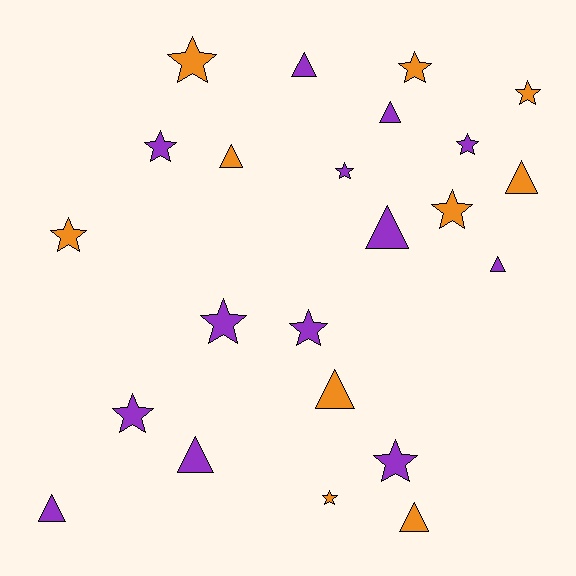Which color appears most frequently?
Purple, with 13 objects.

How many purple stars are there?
There are 7 purple stars.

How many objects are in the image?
There are 23 objects.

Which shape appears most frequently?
Star, with 13 objects.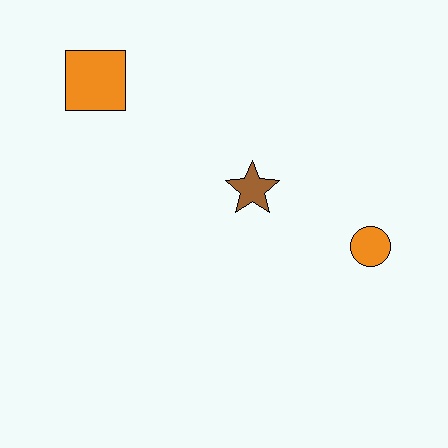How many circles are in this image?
There is 1 circle.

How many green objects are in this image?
There are no green objects.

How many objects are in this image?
There are 3 objects.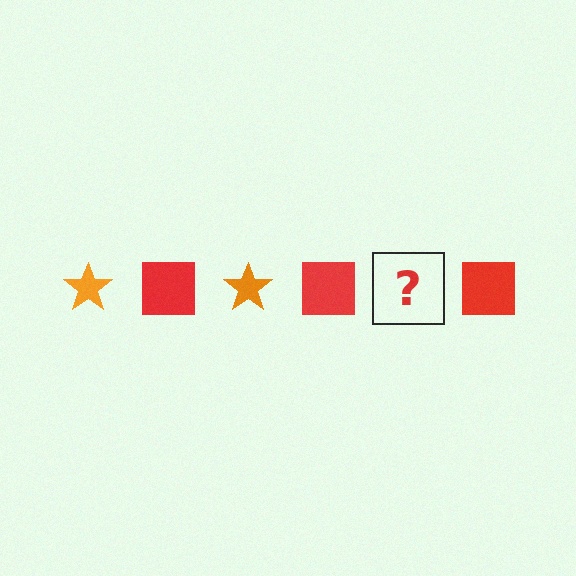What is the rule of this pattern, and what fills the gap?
The rule is that the pattern alternates between orange star and red square. The gap should be filled with an orange star.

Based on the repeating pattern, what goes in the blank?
The blank should be an orange star.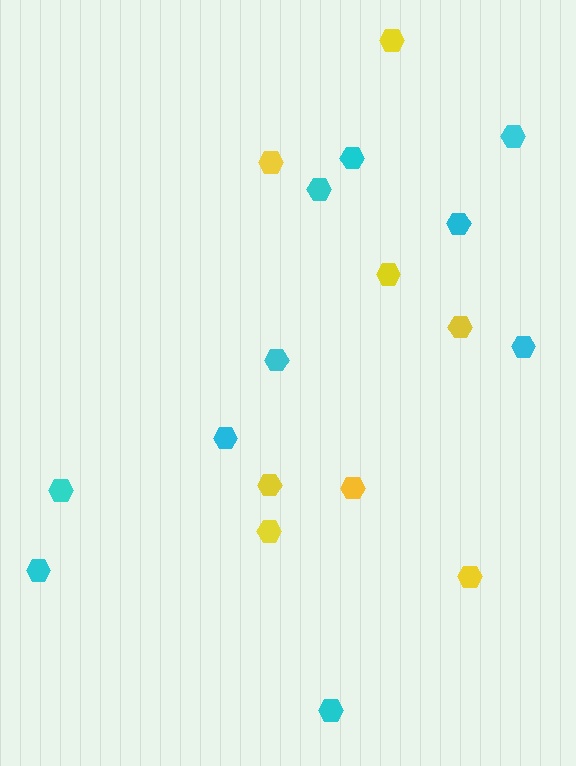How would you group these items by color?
There are 2 groups: one group of yellow hexagons (8) and one group of cyan hexagons (10).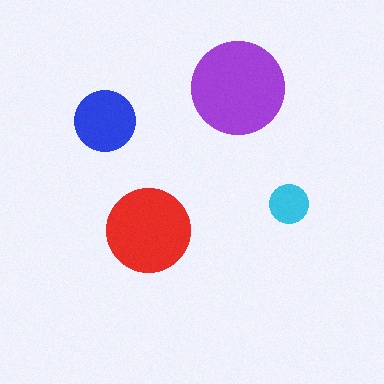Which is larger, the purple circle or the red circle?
The purple one.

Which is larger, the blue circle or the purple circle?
The purple one.